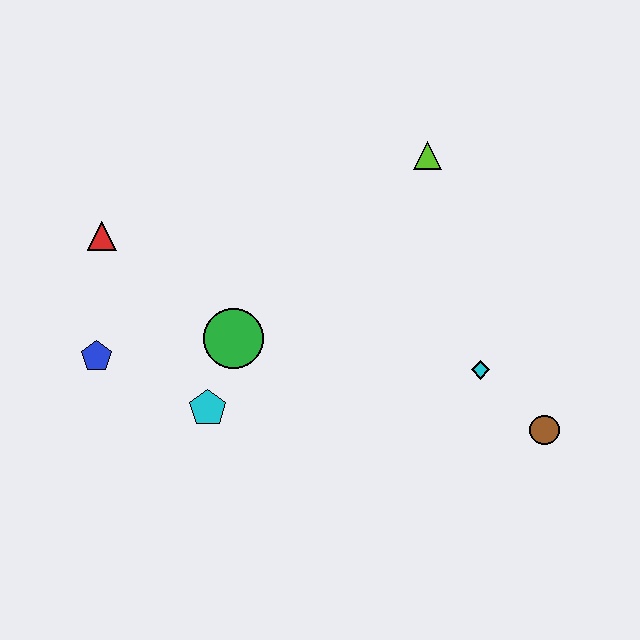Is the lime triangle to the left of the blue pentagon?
No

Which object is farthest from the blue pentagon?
The brown circle is farthest from the blue pentagon.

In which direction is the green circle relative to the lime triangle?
The green circle is to the left of the lime triangle.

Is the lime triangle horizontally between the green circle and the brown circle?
Yes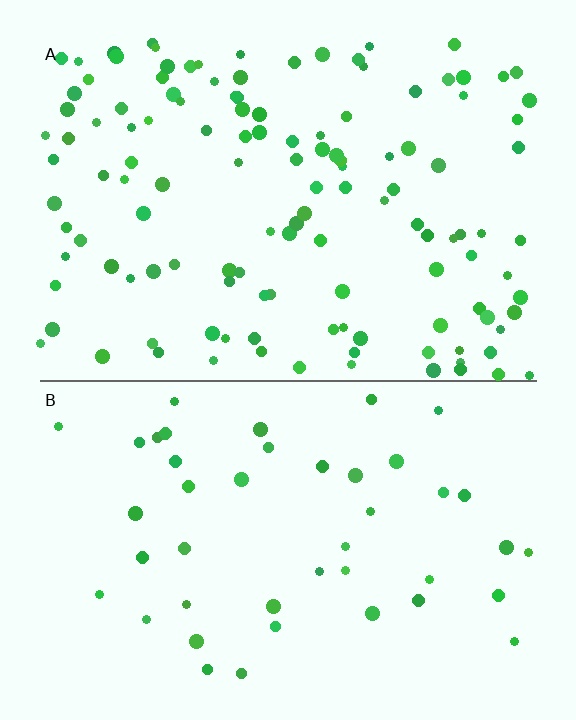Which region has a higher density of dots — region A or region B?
A (the top).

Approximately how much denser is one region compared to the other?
Approximately 2.9× — region A over region B.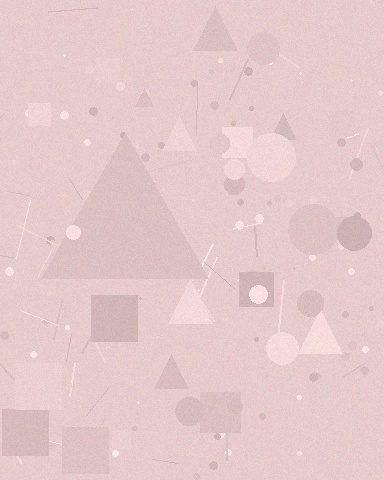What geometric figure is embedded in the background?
A triangle is embedded in the background.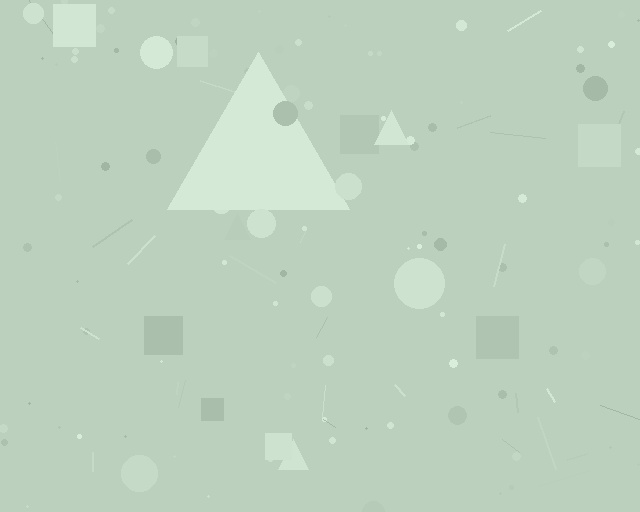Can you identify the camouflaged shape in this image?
The camouflaged shape is a triangle.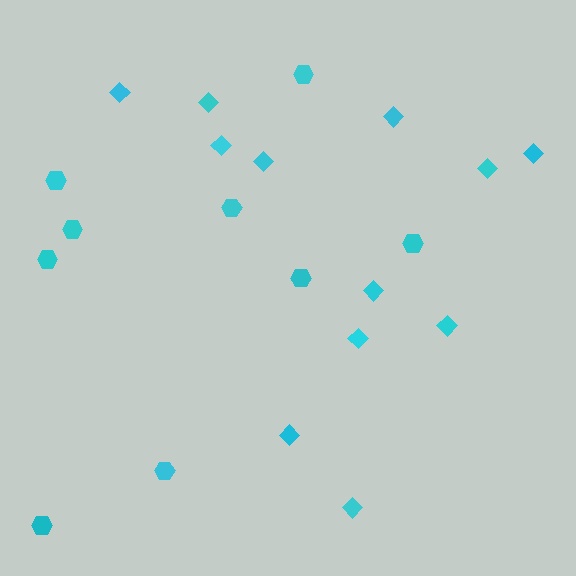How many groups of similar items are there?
There are 2 groups: one group of diamonds (12) and one group of hexagons (9).